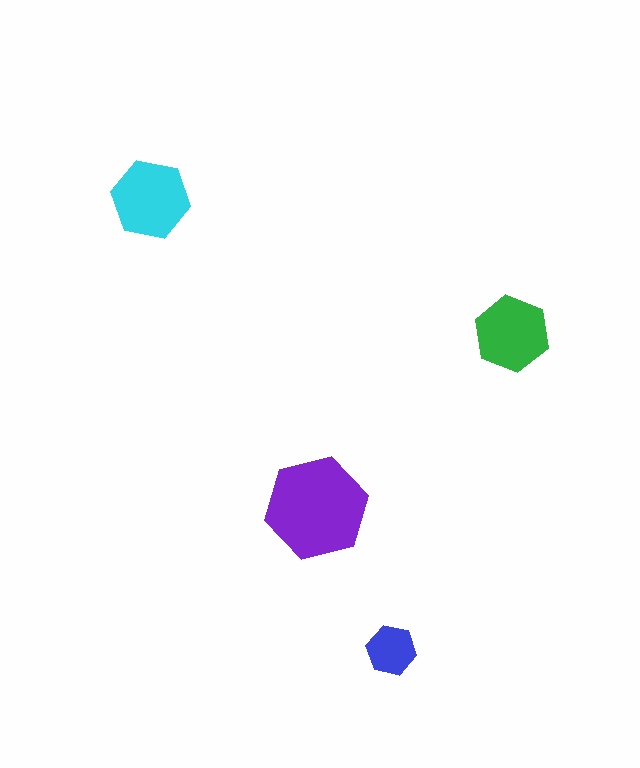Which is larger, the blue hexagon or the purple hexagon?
The purple one.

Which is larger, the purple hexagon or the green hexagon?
The purple one.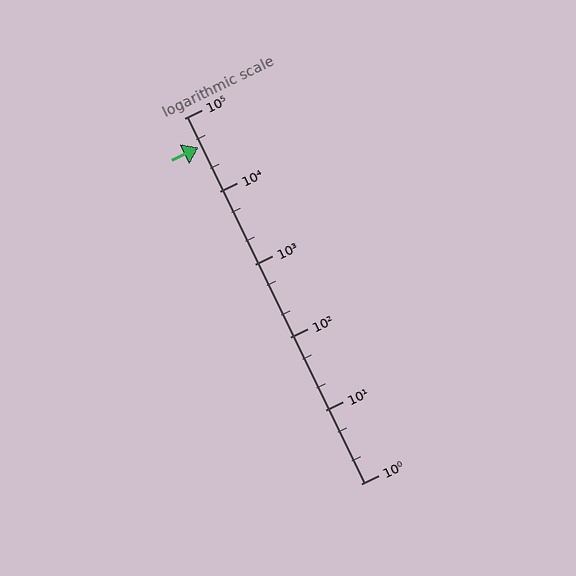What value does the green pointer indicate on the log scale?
The pointer indicates approximately 40000.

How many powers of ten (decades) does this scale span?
The scale spans 5 decades, from 1 to 100000.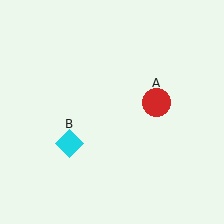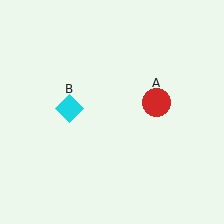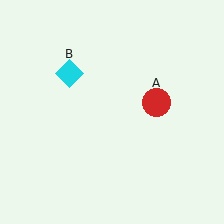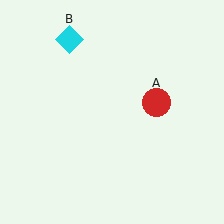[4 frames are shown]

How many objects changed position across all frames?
1 object changed position: cyan diamond (object B).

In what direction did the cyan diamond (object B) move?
The cyan diamond (object B) moved up.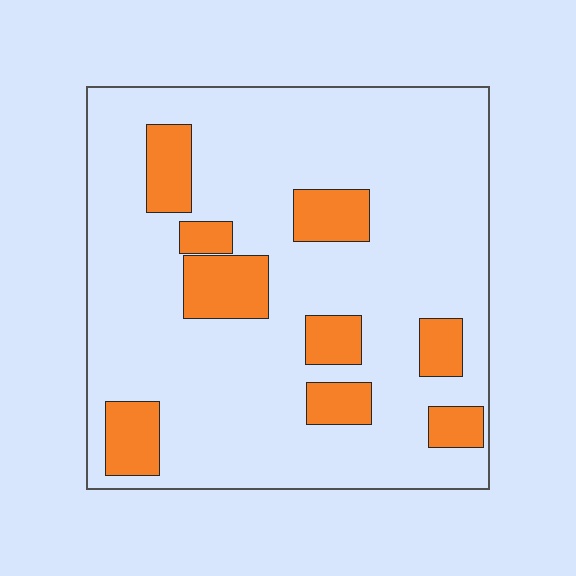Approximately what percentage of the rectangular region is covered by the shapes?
Approximately 20%.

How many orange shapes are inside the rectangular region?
9.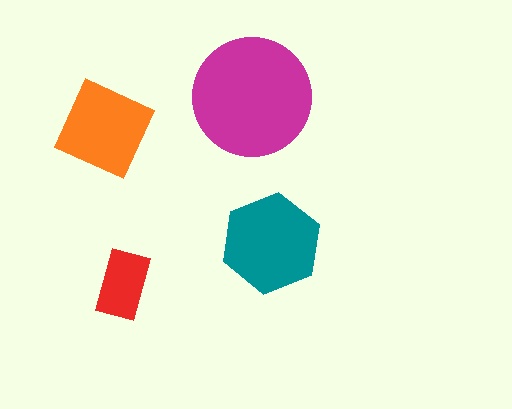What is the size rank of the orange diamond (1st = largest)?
3rd.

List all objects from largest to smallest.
The magenta circle, the teal hexagon, the orange diamond, the red rectangle.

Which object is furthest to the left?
The orange diamond is leftmost.